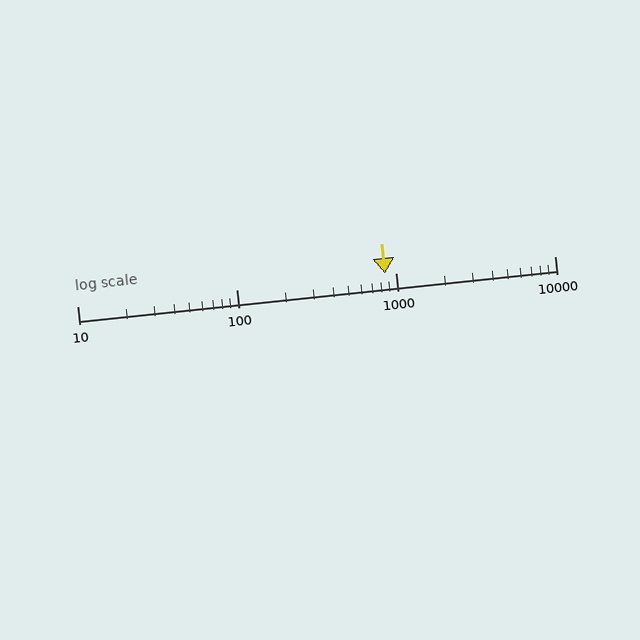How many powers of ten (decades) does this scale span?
The scale spans 3 decades, from 10 to 10000.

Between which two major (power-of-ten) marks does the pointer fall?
The pointer is between 100 and 1000.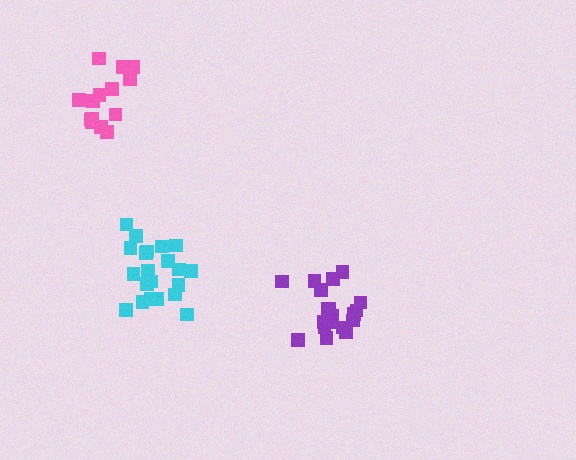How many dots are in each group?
Group 1: 19 dots, Group 2: 15 dots, Group 3: 21 dots (55 total).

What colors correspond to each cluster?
The clusters are colored: purple, pink, cyan.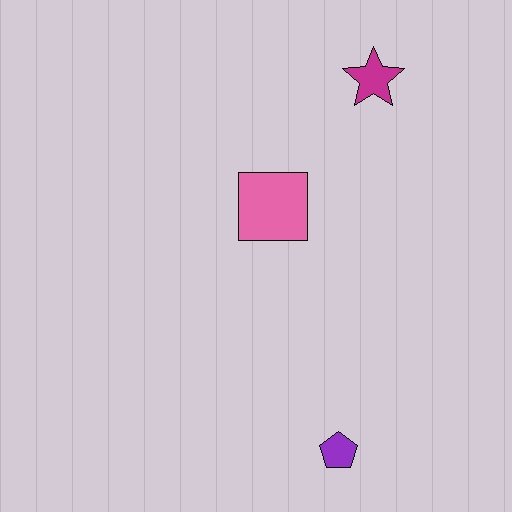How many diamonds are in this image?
There are no diamonds.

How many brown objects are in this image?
There are no brown objects.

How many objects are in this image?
There are 3 objects.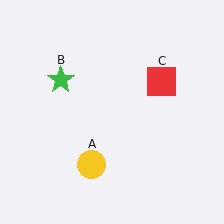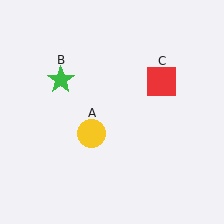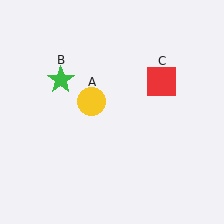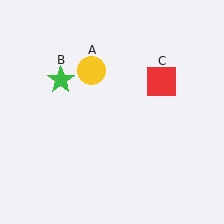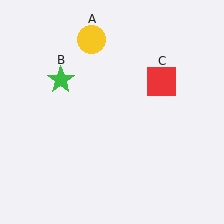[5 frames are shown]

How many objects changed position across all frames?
1 object changed position: yellow circle (object A).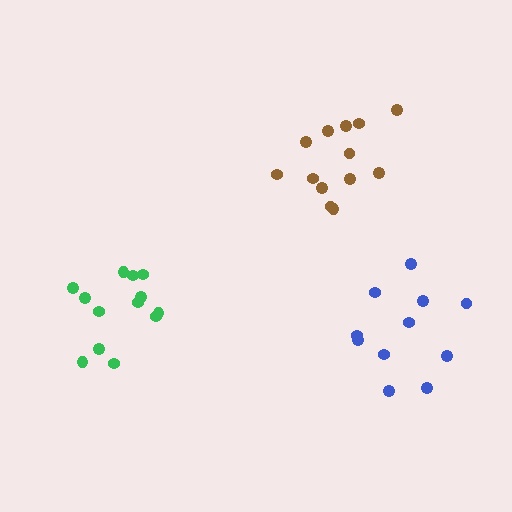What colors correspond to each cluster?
The clusters are colored: blue, brown, green.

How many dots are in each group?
Group 1: 11 dots, Group 2: 13 dots, Group 3: 13 dots (37 total).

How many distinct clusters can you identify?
There are 3 distinct clusters.